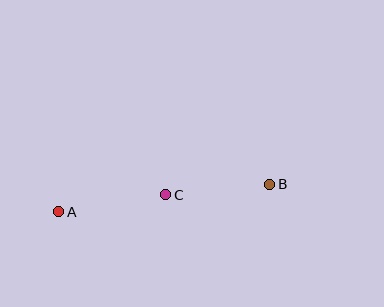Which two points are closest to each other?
Points B and C are closest to each other.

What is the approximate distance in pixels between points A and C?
The distance between A and C is approximately 109 pixels.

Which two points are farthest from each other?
Points A and B are farthest from each other.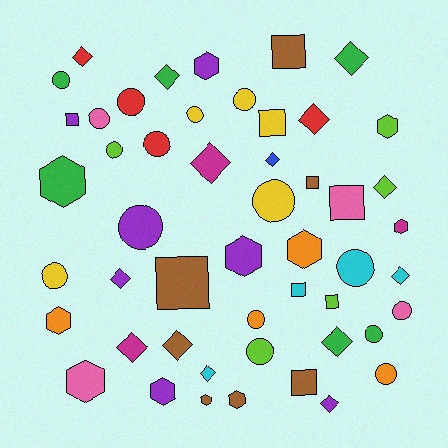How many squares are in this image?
There are 9 squares.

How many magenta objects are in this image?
There are 3 magenta objects.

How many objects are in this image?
There are 50 objects.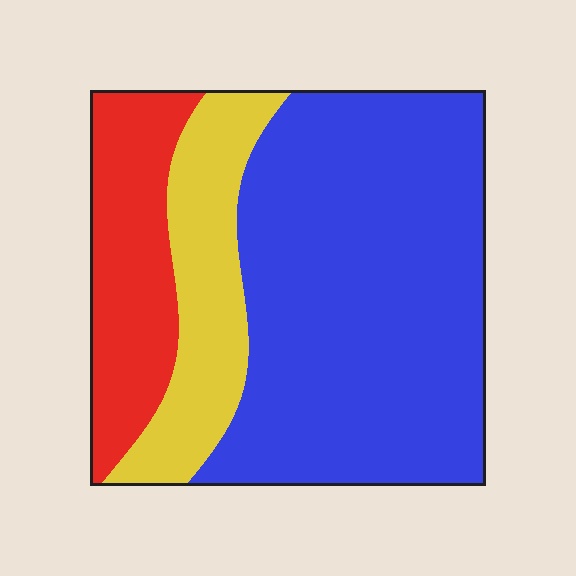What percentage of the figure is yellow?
Yellow takes up about one fifth (1/5) of the figure.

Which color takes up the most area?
Blue, at roughly 60%.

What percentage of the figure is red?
Red takes up about one fifth (1/5) of the figure.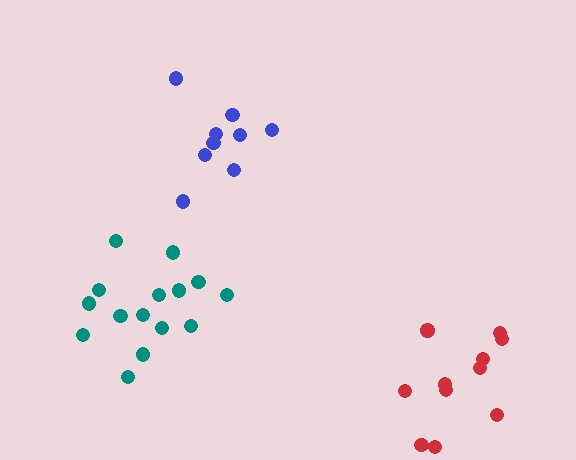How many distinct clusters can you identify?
There are 3 distinct clusters.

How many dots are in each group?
Group 1: 11 dots, Group 2: 9 dots, Group 3: 15 dots (35 total).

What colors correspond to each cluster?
The clusters are colored: red, blue, teal.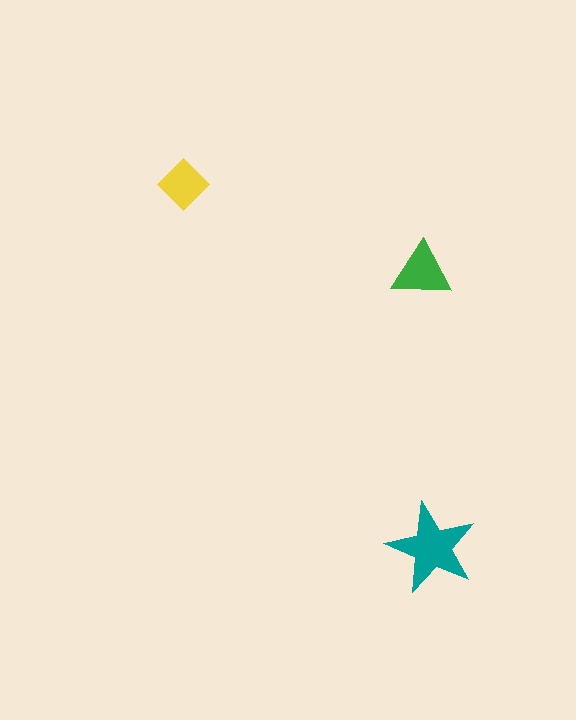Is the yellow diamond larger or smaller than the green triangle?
Smaller.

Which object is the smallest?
The yellow diamond.